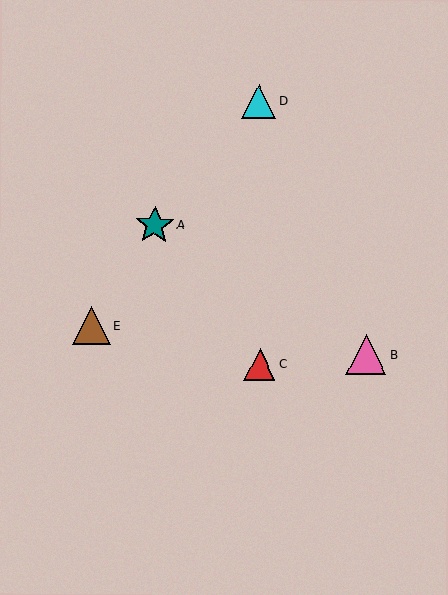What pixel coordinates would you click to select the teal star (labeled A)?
Click at (155, 225) to select the teal star A.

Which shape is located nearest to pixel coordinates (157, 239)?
The teal star (labeled A) at (155, 225) is nearest to that location.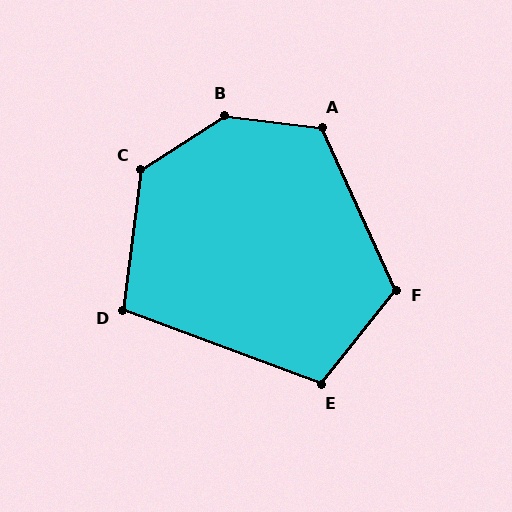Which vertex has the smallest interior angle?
D, at approximately 103 degrees.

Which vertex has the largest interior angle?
B, at approximately 140 degrees.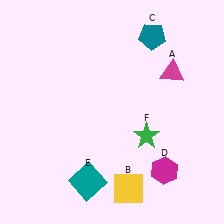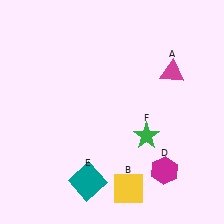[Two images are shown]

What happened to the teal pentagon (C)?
The teal pentagon (C) was removed in Image 2. It was in the top-right area of Image 1.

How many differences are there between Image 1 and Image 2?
There is 1 difference between the two images.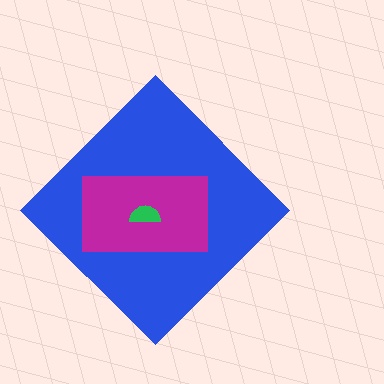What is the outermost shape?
The blue diamond.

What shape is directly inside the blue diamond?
The magenta rectangle.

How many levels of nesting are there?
3.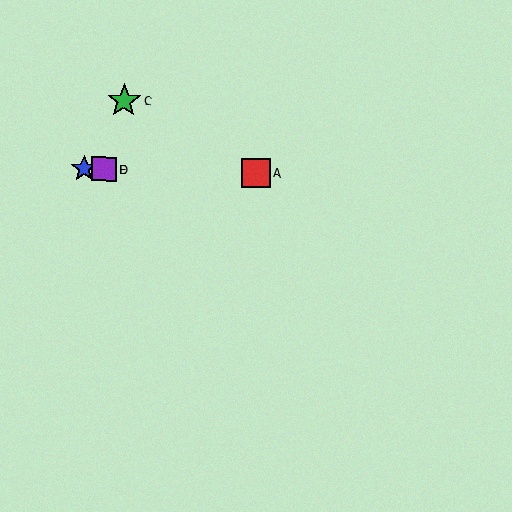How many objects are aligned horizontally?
4 objects (A, B, D, E) are aligned horizontally.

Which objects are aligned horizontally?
Objects A, B, D, E are aligned horizontally.